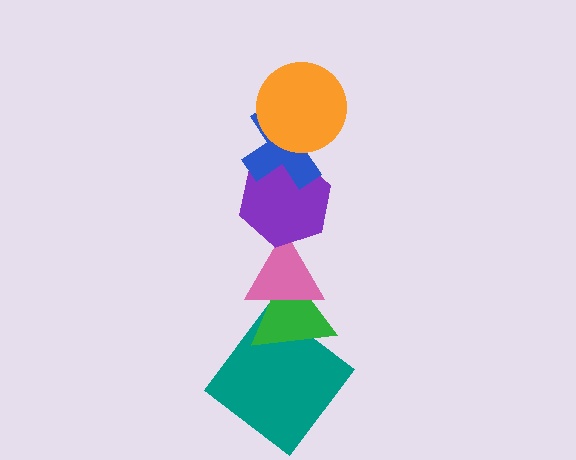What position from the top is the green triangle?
The green triangle is 5th from the top.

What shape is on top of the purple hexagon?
The blue cross is on top of the purple hexagon.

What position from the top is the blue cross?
The blue cross is 2nd from the top.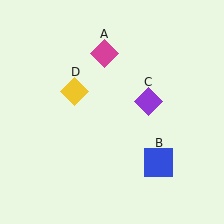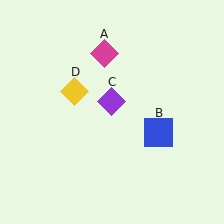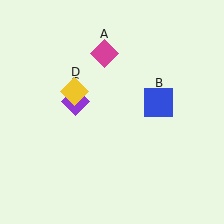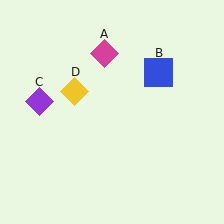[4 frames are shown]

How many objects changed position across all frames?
2 objects changed position: blue square (object B), purple diamond (object C).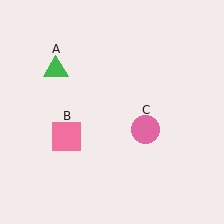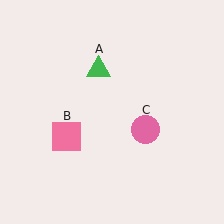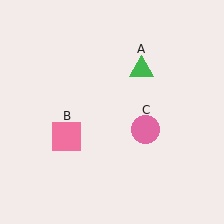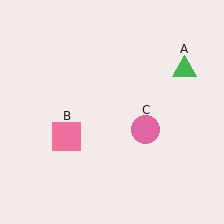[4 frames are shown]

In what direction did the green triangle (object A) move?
The green triangle (object A) moved right.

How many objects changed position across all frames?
1 object changed position: green triangle (object A).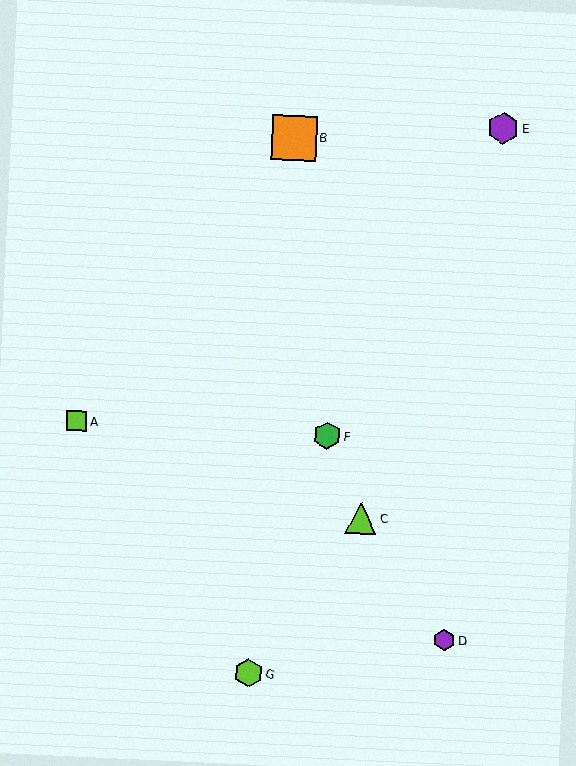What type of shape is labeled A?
Shape A is a lime square.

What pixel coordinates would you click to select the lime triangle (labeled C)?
Click at (361, 518) to select the lime triangle C.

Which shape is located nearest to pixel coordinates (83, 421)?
The lime square (labeled A) at (77, 421) is nearest to that location.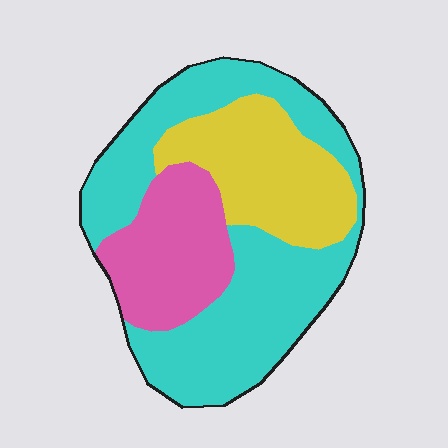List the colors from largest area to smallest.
From largest to smallest: cyan, yellow, pink.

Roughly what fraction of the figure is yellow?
Yellow takes up about one quarter (1/4) of the figure.